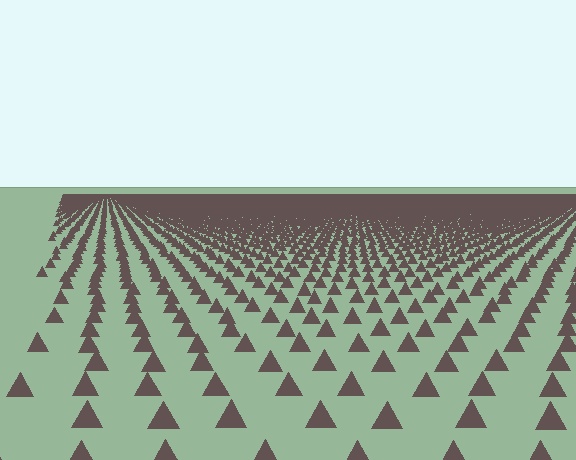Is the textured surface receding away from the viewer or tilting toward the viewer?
The surface is receding away from the viewer. Texture elements get smaller and denser toward the top.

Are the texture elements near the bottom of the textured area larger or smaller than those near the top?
Larger. Near the bottom, elements are closer to the viewer and appear at a bigger on-screen size.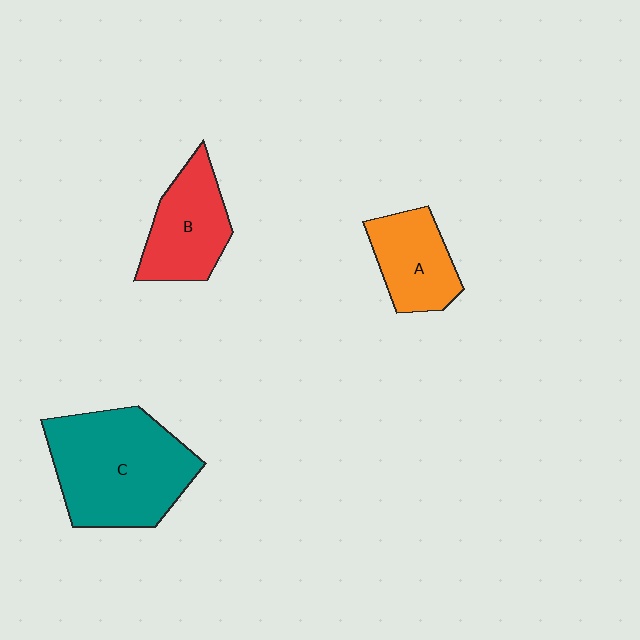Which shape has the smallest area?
Shape A (orange).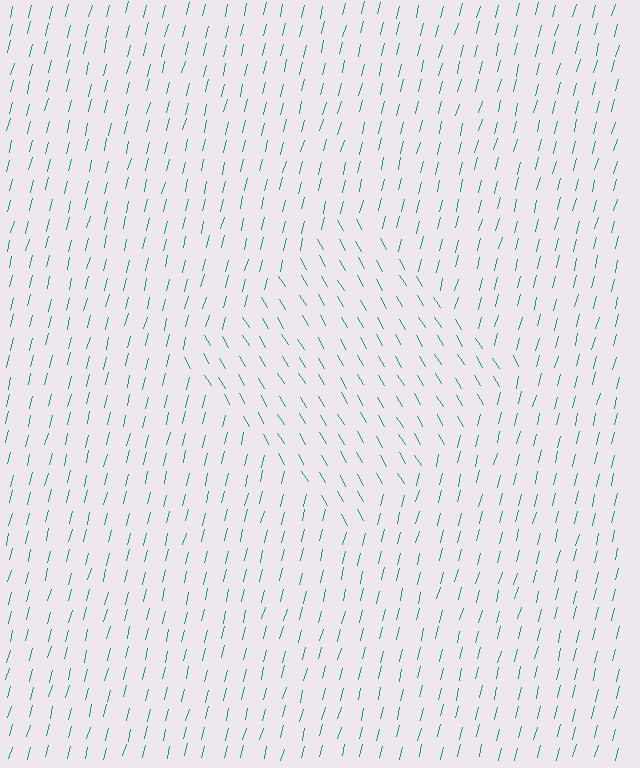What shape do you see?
I see a diamond.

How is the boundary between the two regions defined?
The boundary is defined purely by a change in line orientation (approximately 45 degrees difference). All lines are the same color and thickness.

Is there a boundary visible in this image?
Yes, there is a texture boundary formed by a change in line orientation.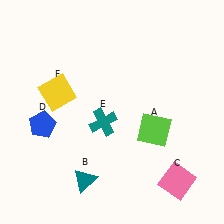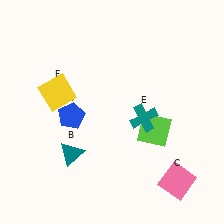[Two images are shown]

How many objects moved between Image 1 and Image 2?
3 objects moved between the two images.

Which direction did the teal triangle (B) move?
The teal triangle (B) moved up.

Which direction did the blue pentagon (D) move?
The blue pentagon (D) moved right.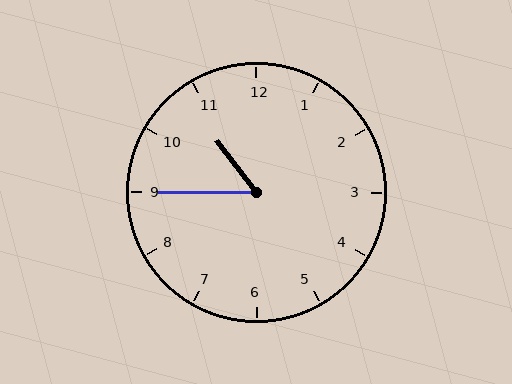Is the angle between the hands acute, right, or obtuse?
It is acute.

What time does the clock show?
10:45.